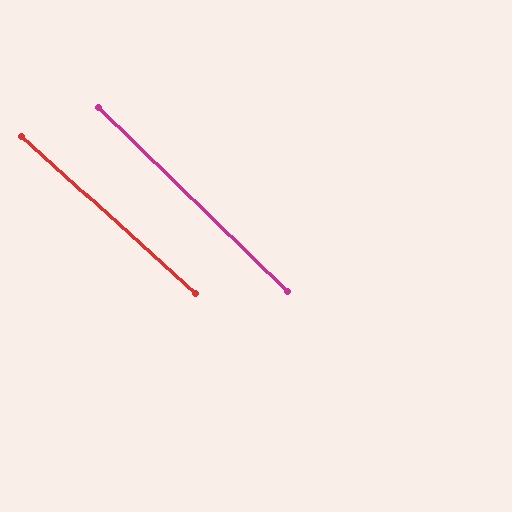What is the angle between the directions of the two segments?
Approximately 2 degrees.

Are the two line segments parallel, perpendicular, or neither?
Parallel — their directions differ by only 1.8°.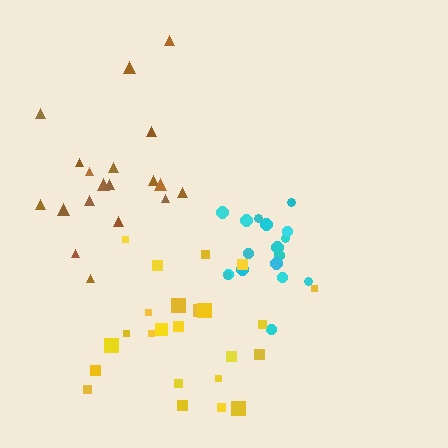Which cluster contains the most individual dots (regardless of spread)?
Yellow (24).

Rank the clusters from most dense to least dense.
cyan, yellow, brown.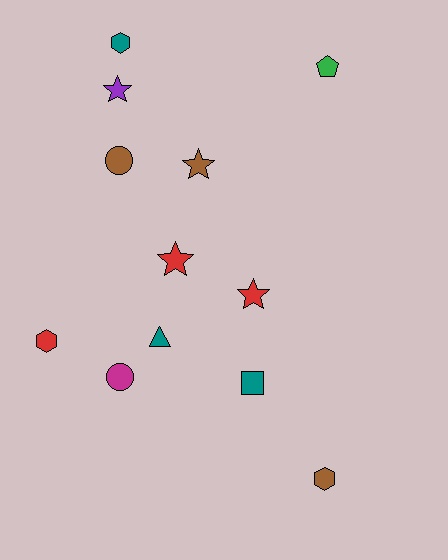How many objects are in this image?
There are 12 objects.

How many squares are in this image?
There is 1 square.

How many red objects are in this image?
There are 3 red objects.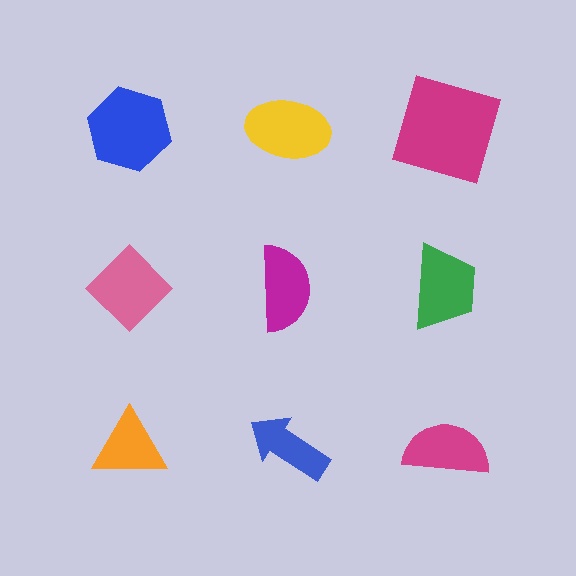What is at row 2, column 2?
A magenta semicircle.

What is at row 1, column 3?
A magenta square.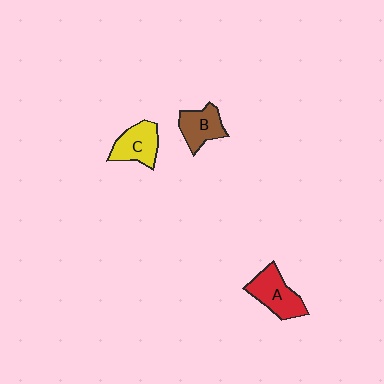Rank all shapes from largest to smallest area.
From largest to smallest: A (red), C (yellow), B (brown).